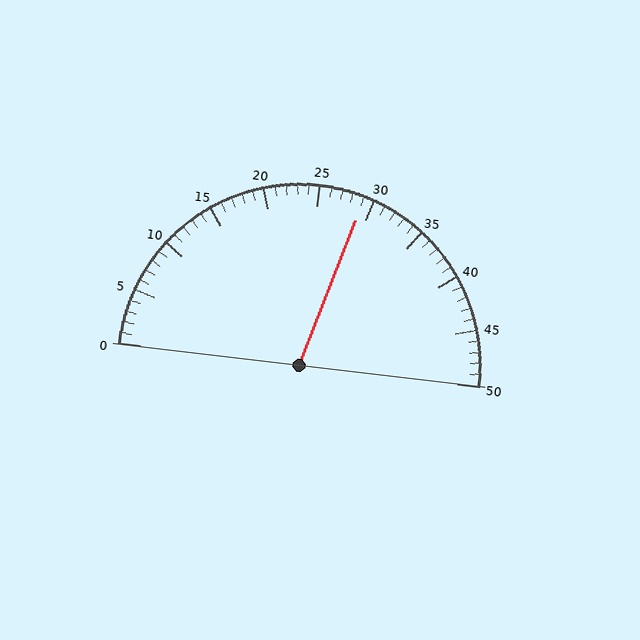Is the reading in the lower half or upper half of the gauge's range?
The reading is in the upper half of the range (0 to 50).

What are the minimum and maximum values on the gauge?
The gauge ranges from 0 to 50.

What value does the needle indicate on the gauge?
The needle indicates approximately 29.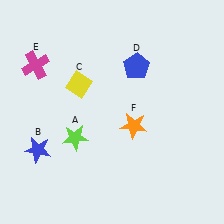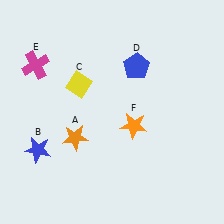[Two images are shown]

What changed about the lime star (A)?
In Image 1, A is lime. In Image 2, it changed to orange.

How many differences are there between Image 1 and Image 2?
There is 1 difference between the two images.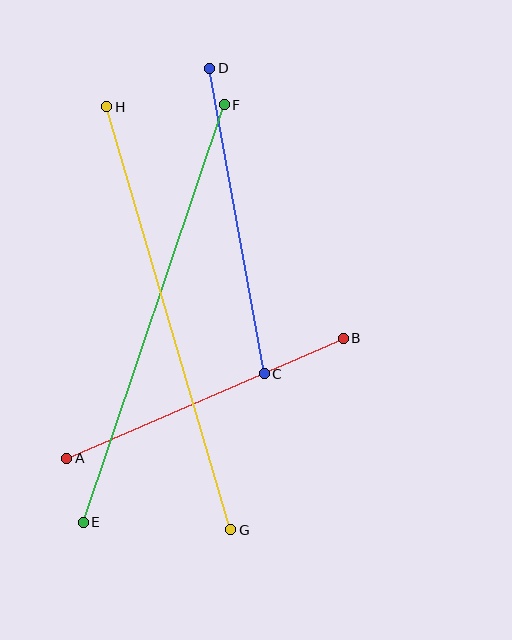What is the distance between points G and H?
The distance is approximately 441 pixels.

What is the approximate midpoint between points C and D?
The midpoint is at approximately (237, 221) pixels.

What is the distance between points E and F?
The distance is approximately 440 pixels.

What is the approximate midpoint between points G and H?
The midpoint is at approximately (169, 318) pixels.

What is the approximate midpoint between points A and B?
The midpoint is at approximately (205, 398) pixels.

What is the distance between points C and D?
The distance is approximately 310 pixels.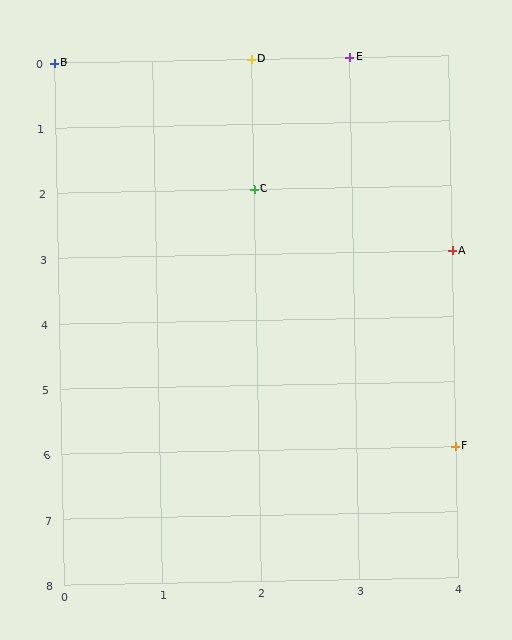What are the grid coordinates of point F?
Point F is at grid coordinates (4, 6).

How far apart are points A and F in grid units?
Points A and F are 3 rows apart.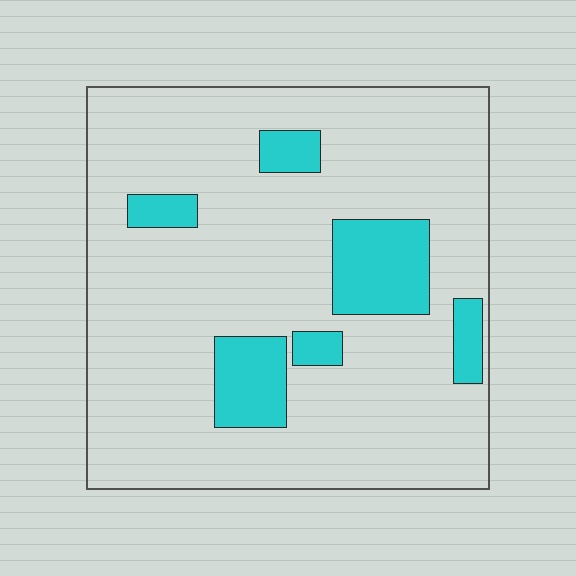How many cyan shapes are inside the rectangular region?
6.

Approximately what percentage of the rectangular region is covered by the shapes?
Approximately 15%.